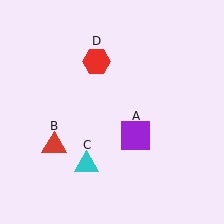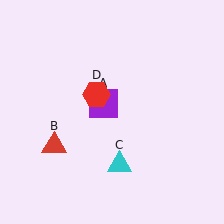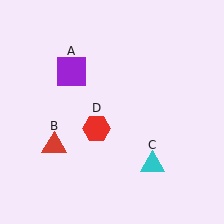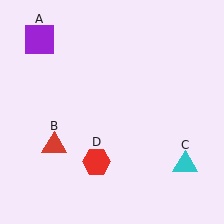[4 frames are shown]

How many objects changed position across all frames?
3 objects changed position: purple square (object A), cyan triangle (object C), red hexagon (object D).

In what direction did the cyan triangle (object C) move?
The cyan triangle (object C) moved right.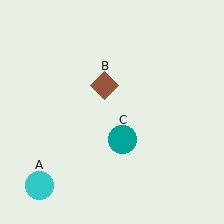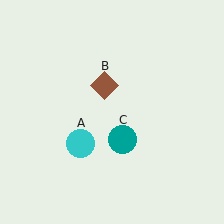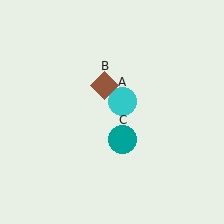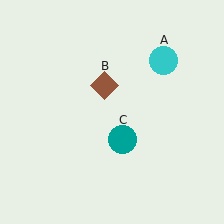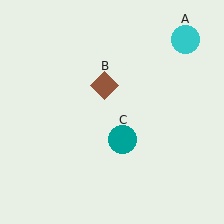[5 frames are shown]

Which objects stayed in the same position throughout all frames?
Brown diamond (object B) and teal circle (object C) remained stationary.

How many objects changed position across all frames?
1 object changed position: cyan circle (object A).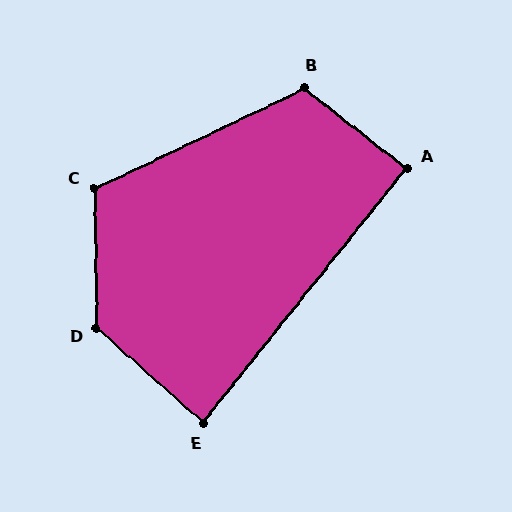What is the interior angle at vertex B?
Approximately 116 degrees (obtuse).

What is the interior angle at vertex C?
Approximately 115 degrees (obtuse).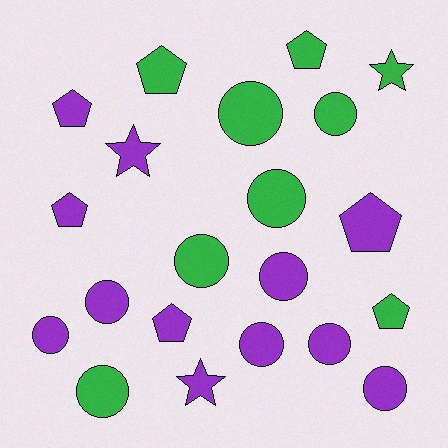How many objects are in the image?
There are 21 objects.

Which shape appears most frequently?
Circle, with 11 objects.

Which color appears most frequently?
Purple, with 12 objects.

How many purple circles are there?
There are 6 purple circles.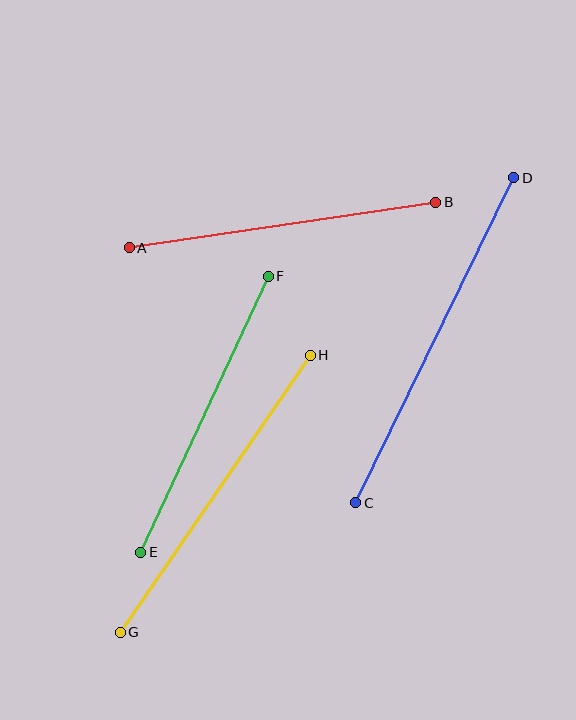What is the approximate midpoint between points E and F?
The midpoint is at approximately (204, 414) pixels.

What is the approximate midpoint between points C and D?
The midpoint is at approximately (435, 340) pixels.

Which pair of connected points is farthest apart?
Points C and D are farthest apart.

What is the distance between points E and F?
The distance is approximately 304 pixels.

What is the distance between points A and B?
The distance is approximately 310 pixels.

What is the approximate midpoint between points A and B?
The midpoint is at approximately (283, 225) pixels.